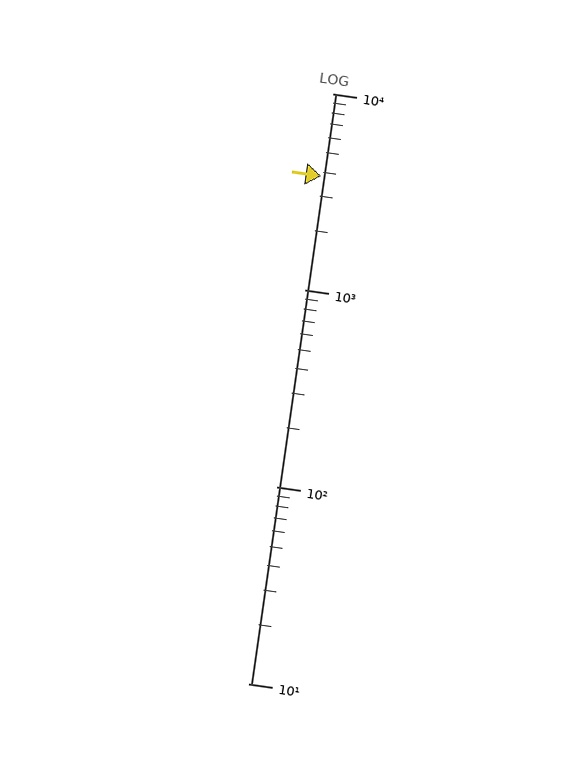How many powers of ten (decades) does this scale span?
The scale spans 3 decades, from 10 to 10000.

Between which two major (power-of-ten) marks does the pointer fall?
The pointer is between 1000 and 10000.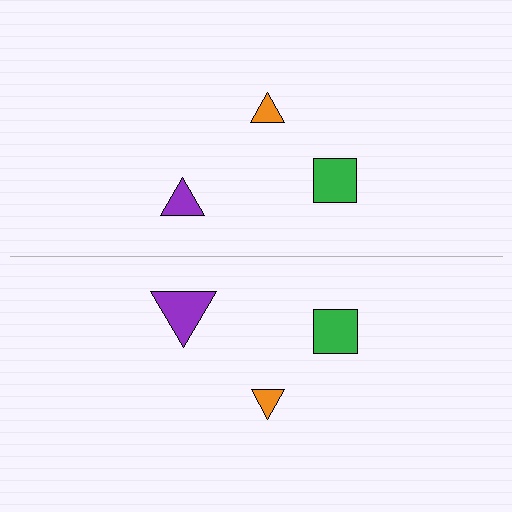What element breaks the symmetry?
The purple triangle on the bottom side has a different size than its mirror counterpart.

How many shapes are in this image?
There are 6 shapes in this image.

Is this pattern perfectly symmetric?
No, the pattern is not perfectly symmetric. The purple triangle on the bottom side has a different size than its mirror counterpart.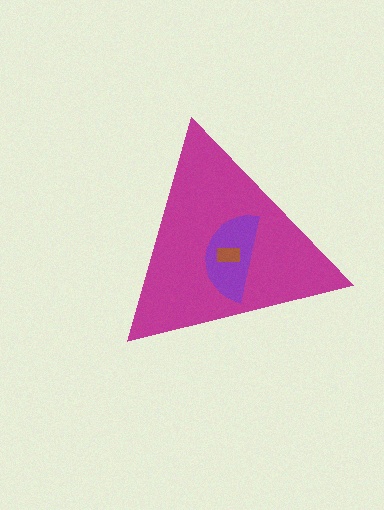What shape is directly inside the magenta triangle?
The purple semicircle.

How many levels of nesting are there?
3.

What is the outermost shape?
The magenta triangle.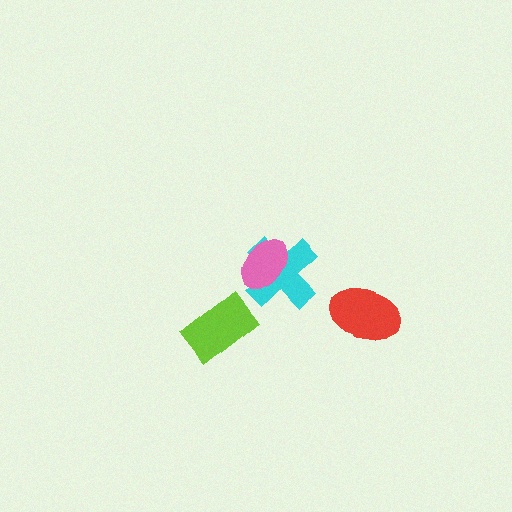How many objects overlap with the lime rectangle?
0 objects overlap with the lime rectangle.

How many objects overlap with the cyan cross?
1 object overlaps with the cyan cross.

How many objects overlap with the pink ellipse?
1 object overlaps with the pink ellipse.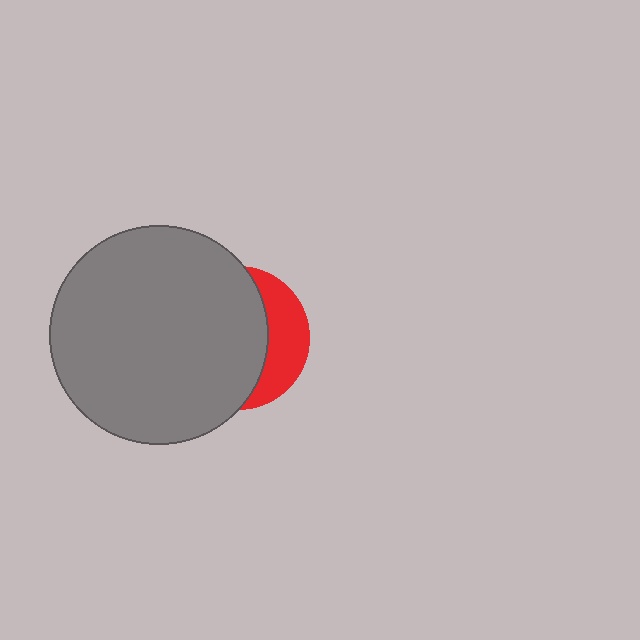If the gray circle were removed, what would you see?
You would see the complete red circle.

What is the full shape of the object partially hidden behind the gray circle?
The partially hidden object is a red circle.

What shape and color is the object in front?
The object in front is a gray circle.